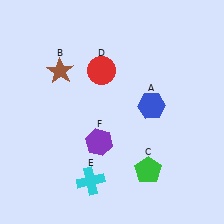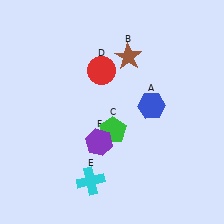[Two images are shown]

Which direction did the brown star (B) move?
The brown star (B) moved right.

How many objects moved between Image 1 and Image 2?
2 objects moved between the two images.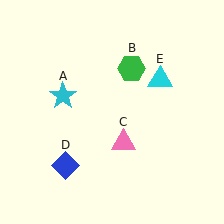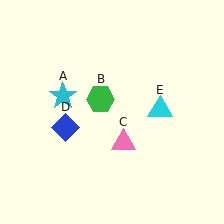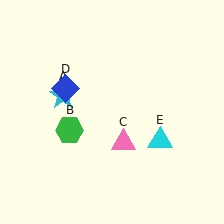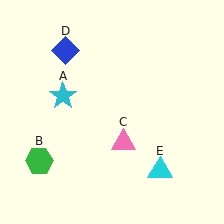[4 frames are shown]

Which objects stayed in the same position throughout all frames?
Cyan star (object A) and pink triangle (object C) remained stationary.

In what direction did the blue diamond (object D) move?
The blue diamond (object D) moved up.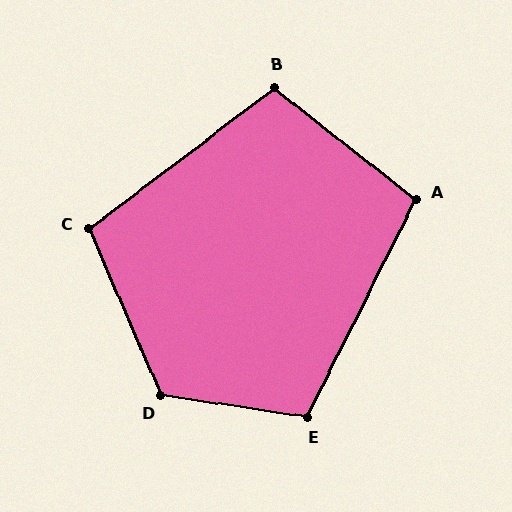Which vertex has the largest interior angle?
D, at approximately 121 degrees.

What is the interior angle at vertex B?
Approximately 104 degrees (obtuse).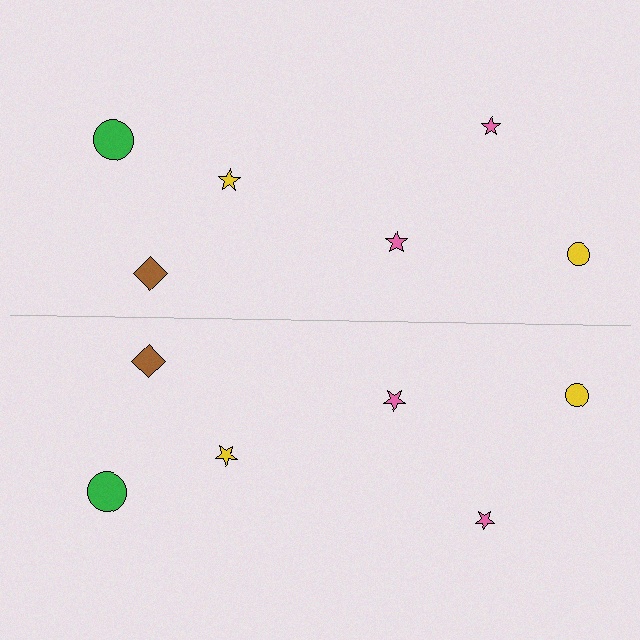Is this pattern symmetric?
Yes, this pattern has bilateral (reflection) symmetry.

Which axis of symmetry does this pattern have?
The pattern has a horizontal axis of symmetry running through the center of the image.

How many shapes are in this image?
There are 12 shapes in this image.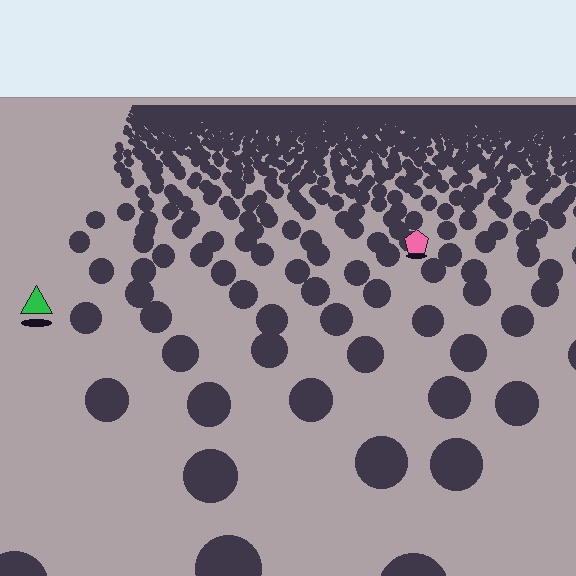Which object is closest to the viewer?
The green triangle is closest. The texture marks near it are larger and more spread out.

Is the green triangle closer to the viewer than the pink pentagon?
Yes. The green triangle is closer — you can tell from the texture gradient: the ground texture is coarser near it.